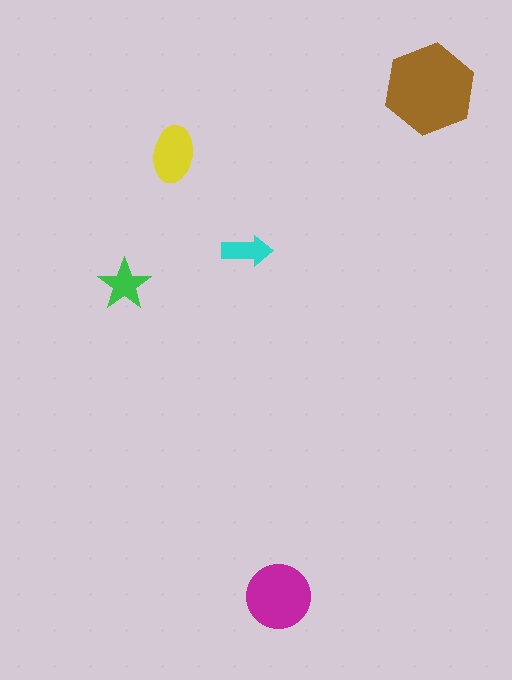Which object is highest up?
The brown hexagon is topmost.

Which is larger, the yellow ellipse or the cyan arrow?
The yellow ellipse.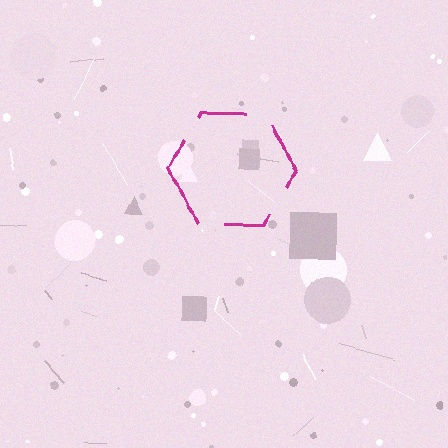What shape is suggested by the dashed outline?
The dashed outline suggests a hexagon.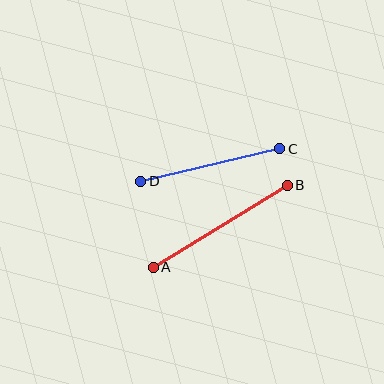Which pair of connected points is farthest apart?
Points A and B are farthest apart.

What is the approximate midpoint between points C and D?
The midpoint is at approximately (210, 165) pixels.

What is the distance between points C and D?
The distance is approximately 143 pixels.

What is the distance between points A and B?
The distance is approximately 157 pixels.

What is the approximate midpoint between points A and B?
The midpoint is at approximately (220, 226) pixels.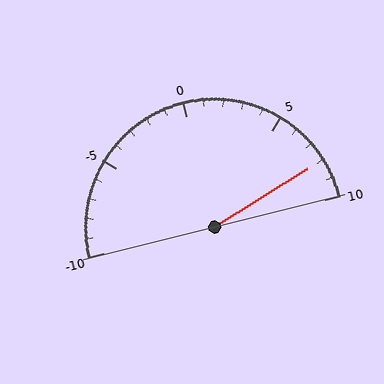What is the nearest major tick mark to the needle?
The nearest major tick mark is 10.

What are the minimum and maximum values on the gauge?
The gauge ranges from -10 to 10.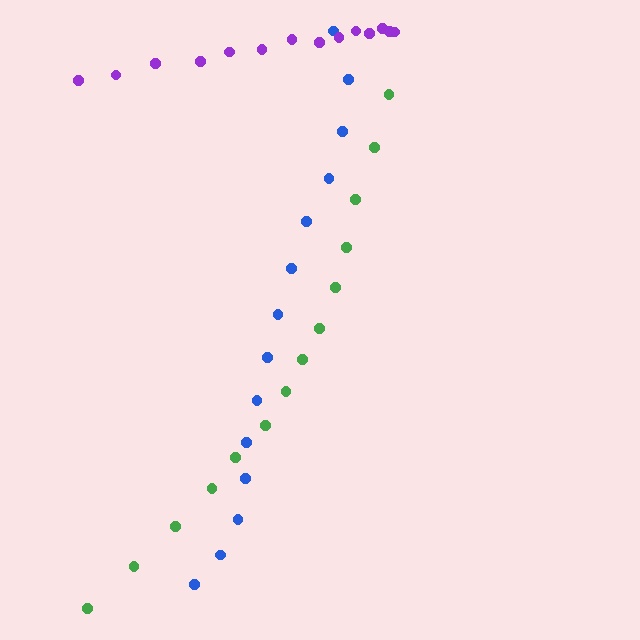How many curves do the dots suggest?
There are 3 distinct paths.